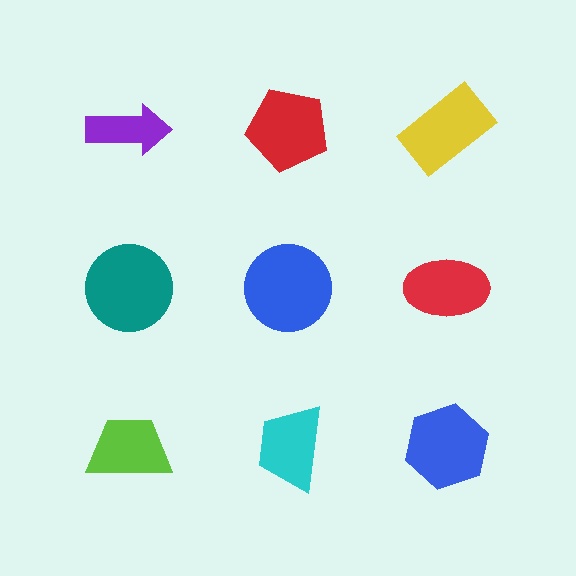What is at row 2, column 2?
A blue circle.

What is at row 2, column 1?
A teal circle.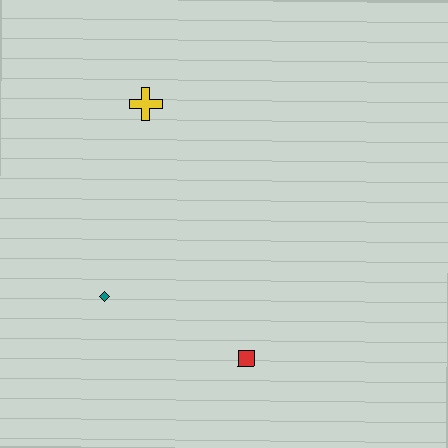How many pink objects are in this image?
There are no pink objects.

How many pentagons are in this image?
There are no pentagons.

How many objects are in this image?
There are 3 objects.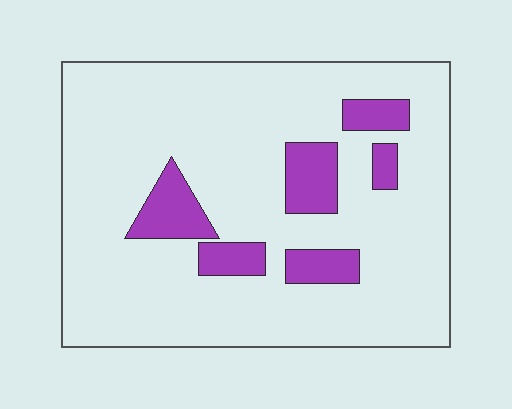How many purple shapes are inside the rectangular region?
6.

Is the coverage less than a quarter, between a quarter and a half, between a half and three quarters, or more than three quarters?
Less than a quarter.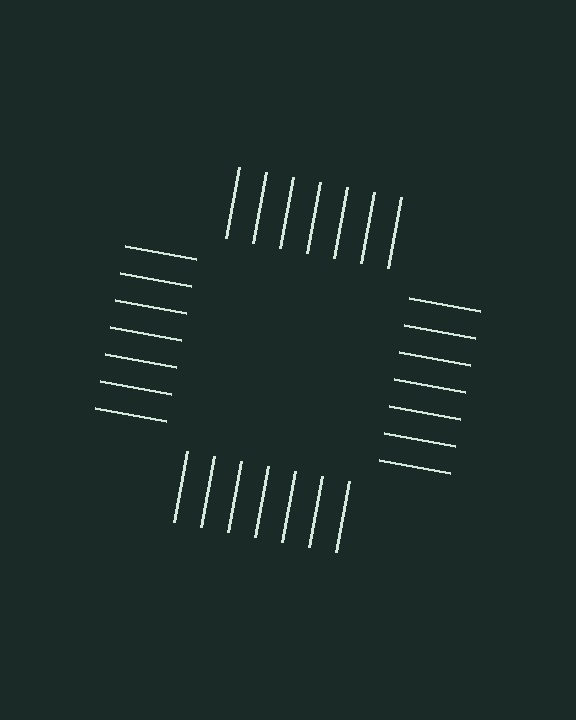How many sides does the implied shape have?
4 sides — the line-ends trace a square.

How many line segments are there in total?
28 — 7 along each of the 4 edges.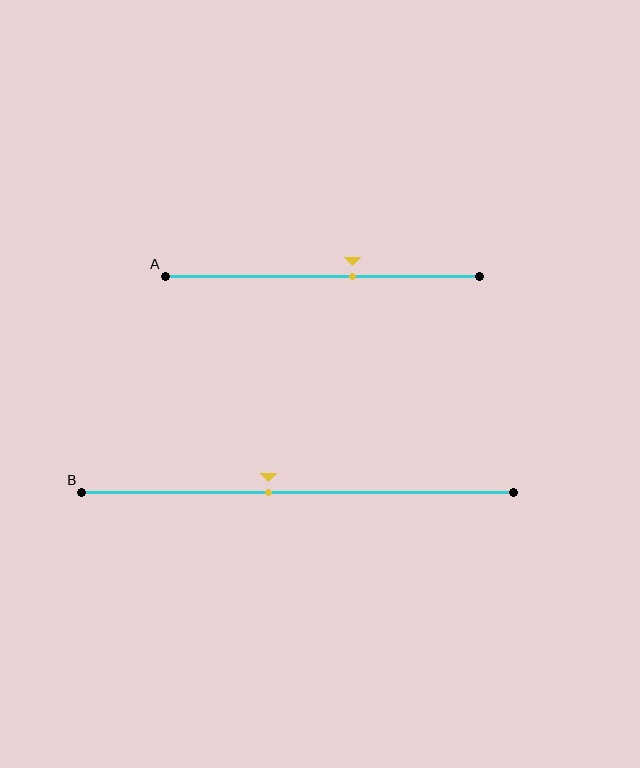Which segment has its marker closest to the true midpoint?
Segment B has its marker closest to the true midpoint.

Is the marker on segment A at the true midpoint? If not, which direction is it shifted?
No, the marker on segment A is shifted to the right by about 10% of the segment length.